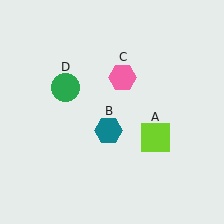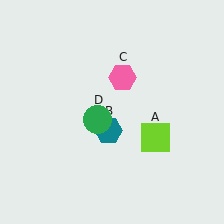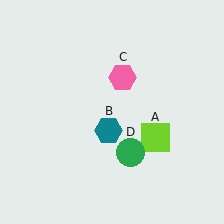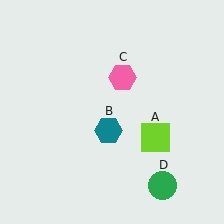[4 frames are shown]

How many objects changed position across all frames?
1 object changed position: green circle (object D).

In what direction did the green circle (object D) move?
The green circle (object D) moved down and to the right.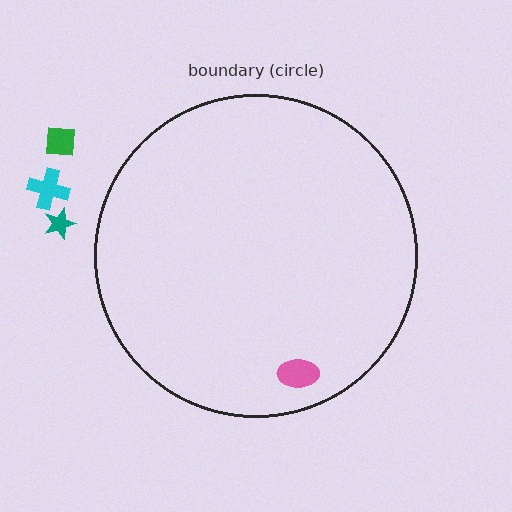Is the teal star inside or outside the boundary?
Outside.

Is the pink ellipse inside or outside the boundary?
Inside.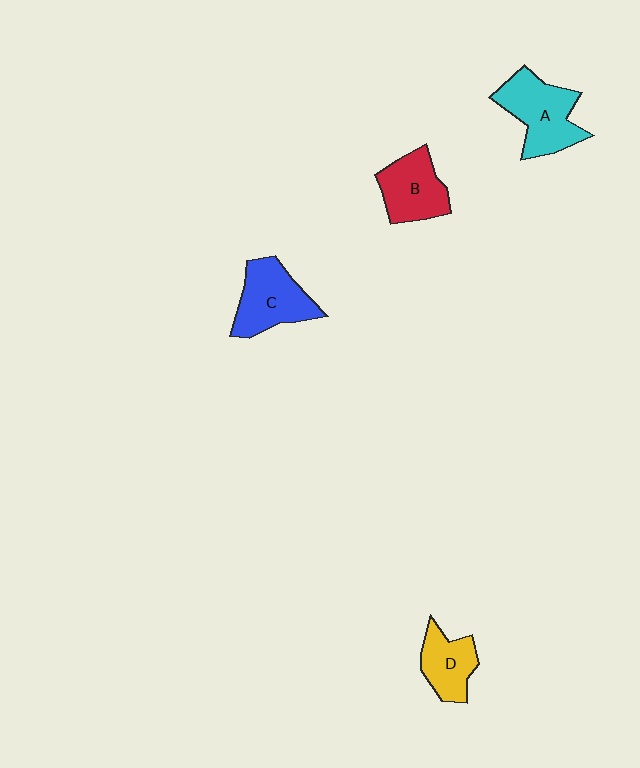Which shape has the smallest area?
Shape D (yellow).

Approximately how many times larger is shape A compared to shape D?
Approximately 1.5 times.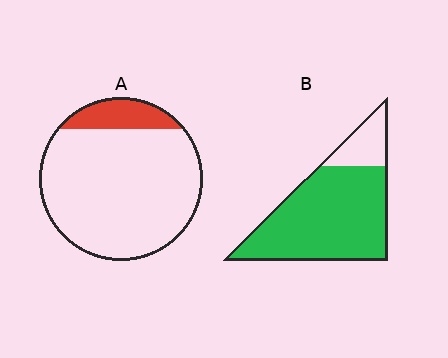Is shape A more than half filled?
No.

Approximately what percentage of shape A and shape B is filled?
A is approximately 15% and B is approximately 80%.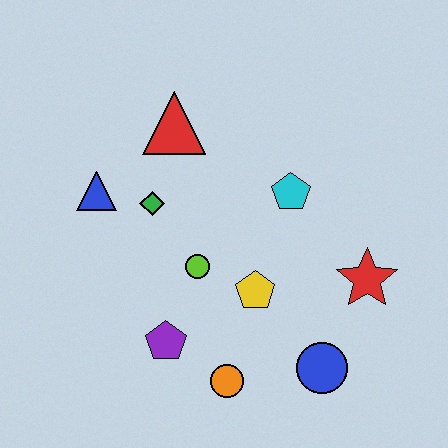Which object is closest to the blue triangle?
The green diamond is closest to the blue triangle.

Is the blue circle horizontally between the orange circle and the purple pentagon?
No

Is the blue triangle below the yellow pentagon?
No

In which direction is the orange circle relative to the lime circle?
The orange circle is below the lime circle.